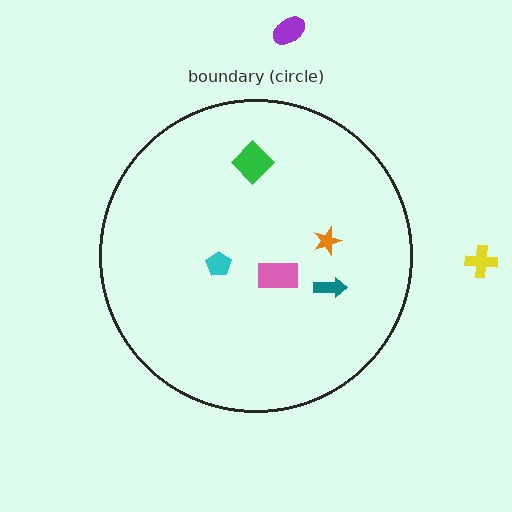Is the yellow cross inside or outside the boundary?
Outside.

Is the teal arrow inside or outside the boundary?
Inside.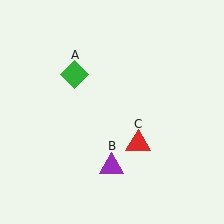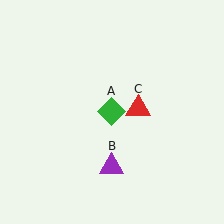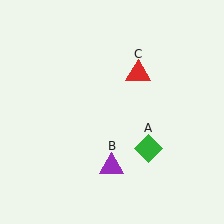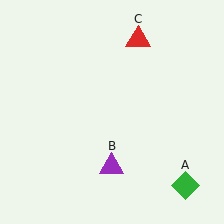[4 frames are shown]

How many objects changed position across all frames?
2 objects changed position: green diamond (object A), red triangle (object C).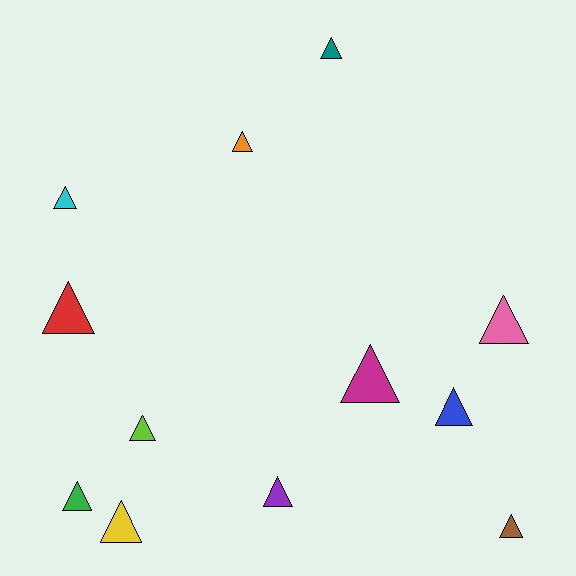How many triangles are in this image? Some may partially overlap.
There are 12 triangles.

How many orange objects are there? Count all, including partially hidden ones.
There is 1 orange object.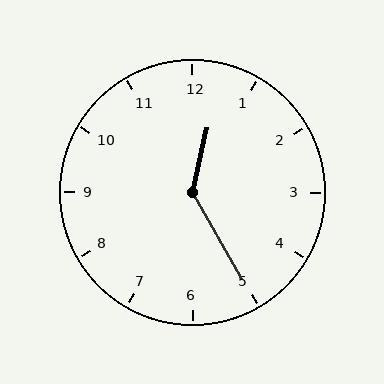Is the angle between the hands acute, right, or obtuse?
It is obtuse.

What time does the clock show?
12:25.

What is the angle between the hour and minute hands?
Approximately 138 degrees.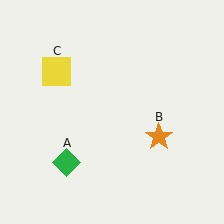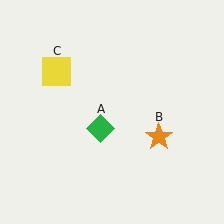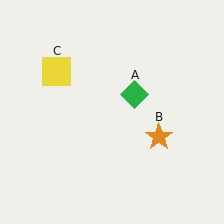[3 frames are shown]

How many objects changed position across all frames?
1 object changed position: green diamond (object A).